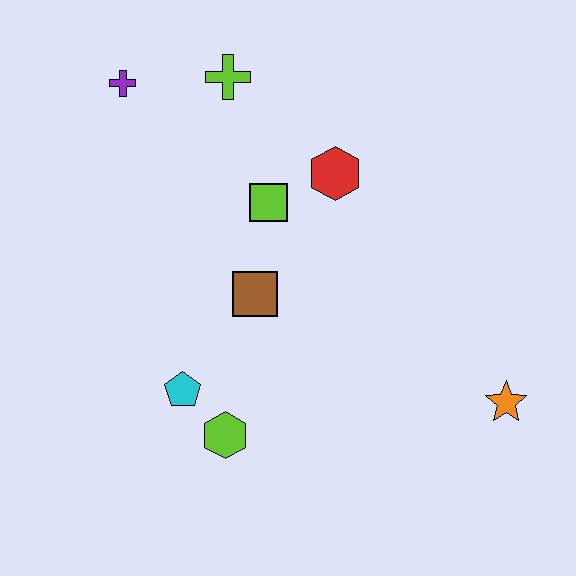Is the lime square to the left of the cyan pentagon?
No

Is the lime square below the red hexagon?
Yes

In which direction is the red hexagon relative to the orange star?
The red hexagon is above the orange star.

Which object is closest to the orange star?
The brown square is closest to the orange star.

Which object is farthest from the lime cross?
The orange star is farthest from the lime cross.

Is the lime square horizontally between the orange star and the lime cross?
Yes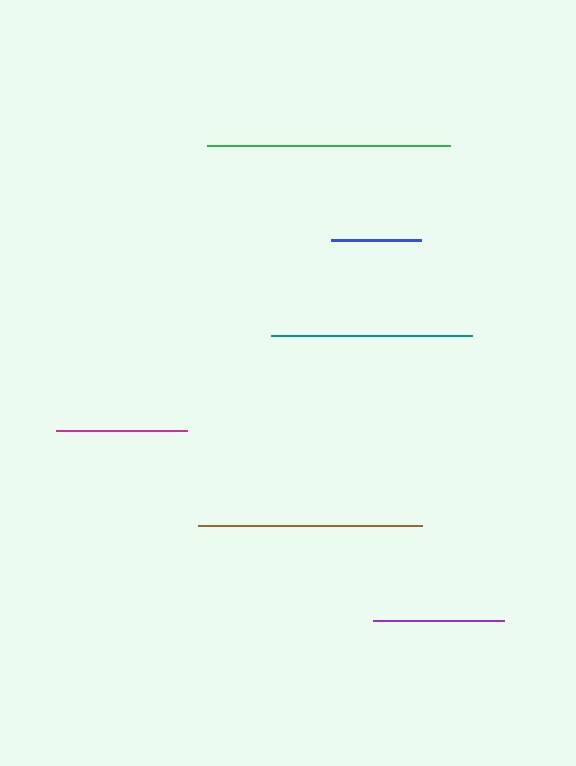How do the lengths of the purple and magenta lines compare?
The purple and magenta lines are approximately the same length.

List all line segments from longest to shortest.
From longest to shortest: green, brown, teal, purple, magenta, blue.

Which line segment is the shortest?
The blue line is the shortest at approximately 90 pixels.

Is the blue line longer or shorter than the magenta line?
The magenta line is longer than the blue line.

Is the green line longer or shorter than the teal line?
The green line is longer than the teal line.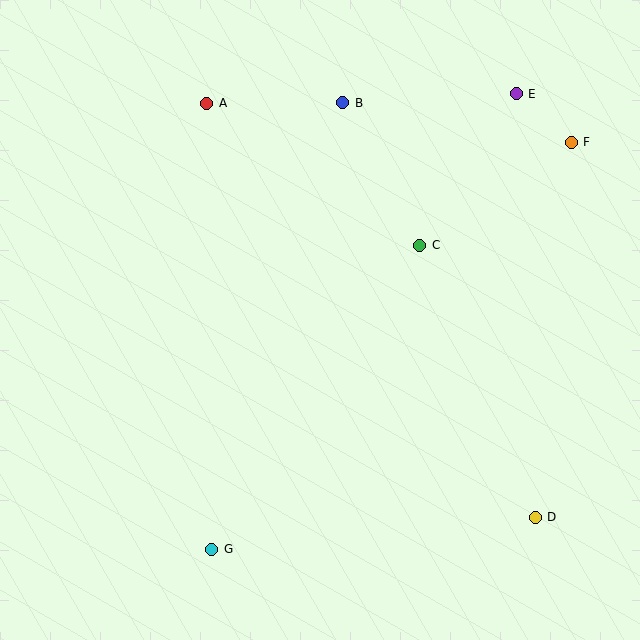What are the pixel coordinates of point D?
Point D is at (535, 517).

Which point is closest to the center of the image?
Point C at (420, 245) is closest to the center.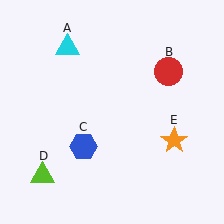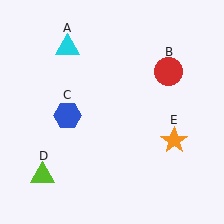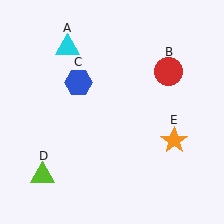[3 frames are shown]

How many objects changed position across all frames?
1 object changed position: blue hexagon (object C).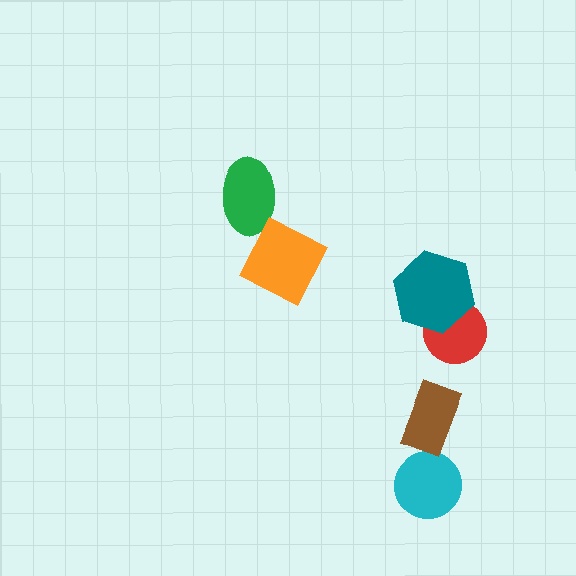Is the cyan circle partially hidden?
No, no other shape covers it.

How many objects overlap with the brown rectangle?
0 objects overlap with the brown rectangle.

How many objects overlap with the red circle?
1 object overlaps with the red circle.